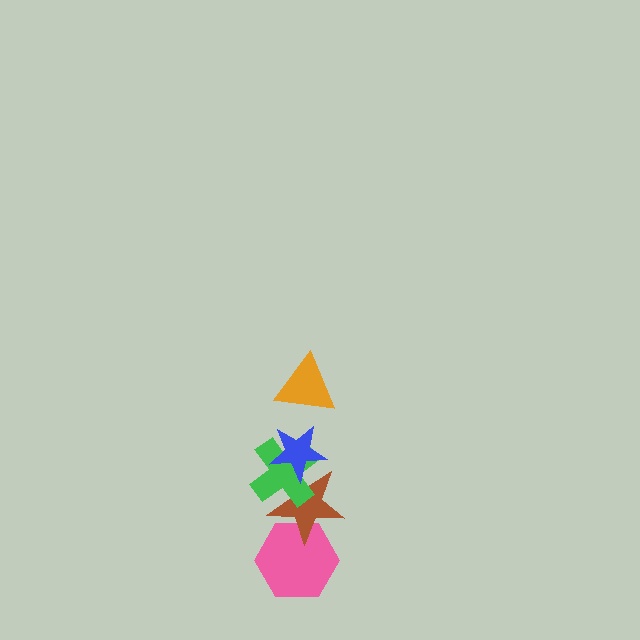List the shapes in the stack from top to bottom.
From top to bottom: the orange triangle, the blue star, the green cross, the brown star, the pink hexagon.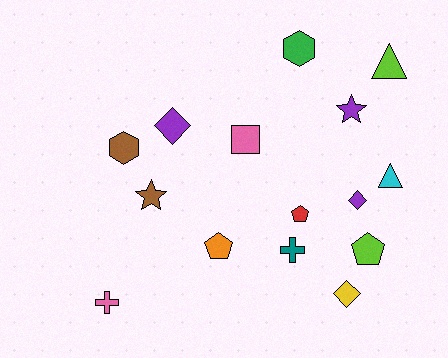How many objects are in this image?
There are 15 objects.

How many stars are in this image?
There are 2 stars.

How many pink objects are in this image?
There are 2 pink objects.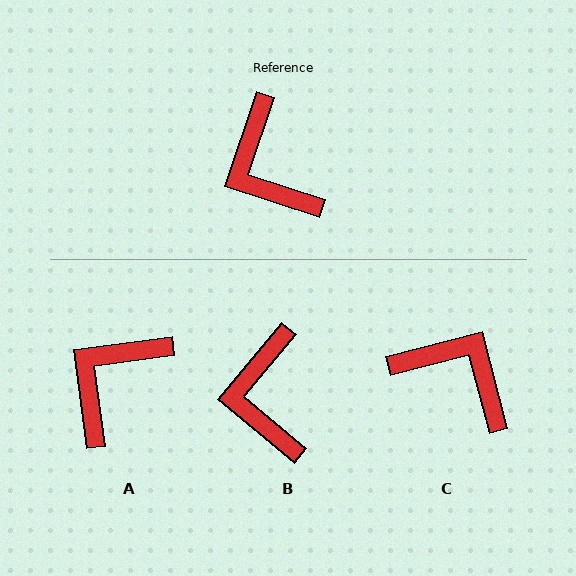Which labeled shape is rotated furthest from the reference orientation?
C, about 147 degrees away.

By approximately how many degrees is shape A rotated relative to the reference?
Approximately 64 degrees clockwise.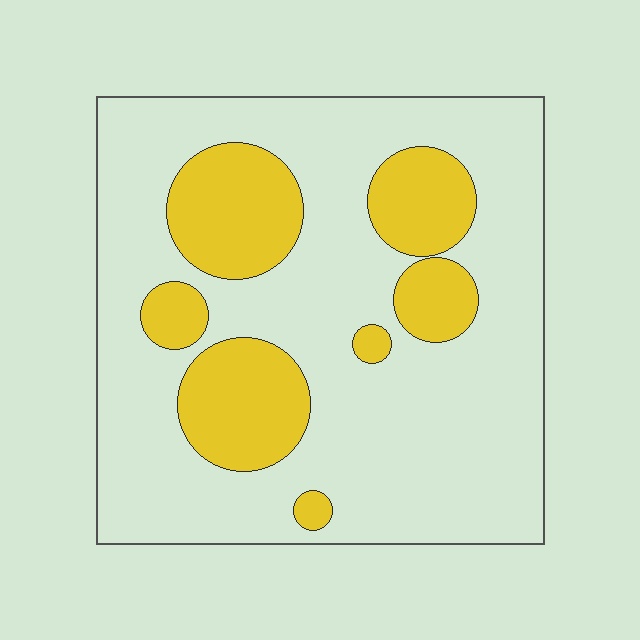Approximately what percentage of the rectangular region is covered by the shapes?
Approximately 25%.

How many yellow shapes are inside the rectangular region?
7.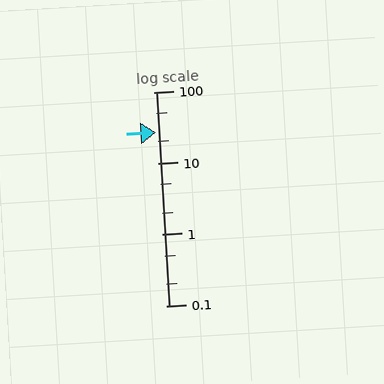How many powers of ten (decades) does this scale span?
The scale spans 3 decades, from 0.1 to 100.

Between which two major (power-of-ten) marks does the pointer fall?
The pointer is between 10 and 100.